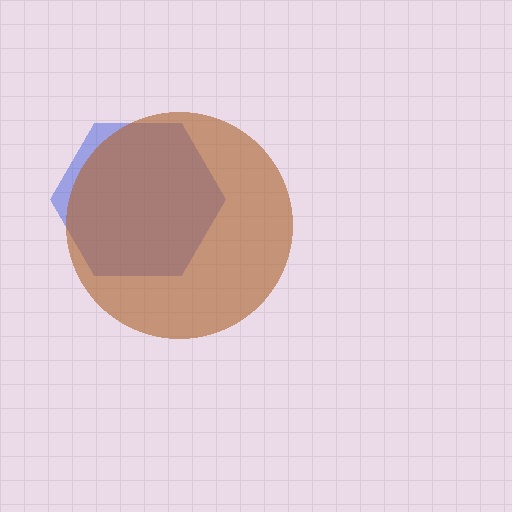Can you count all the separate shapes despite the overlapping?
Yes, there are 2 separate shapes.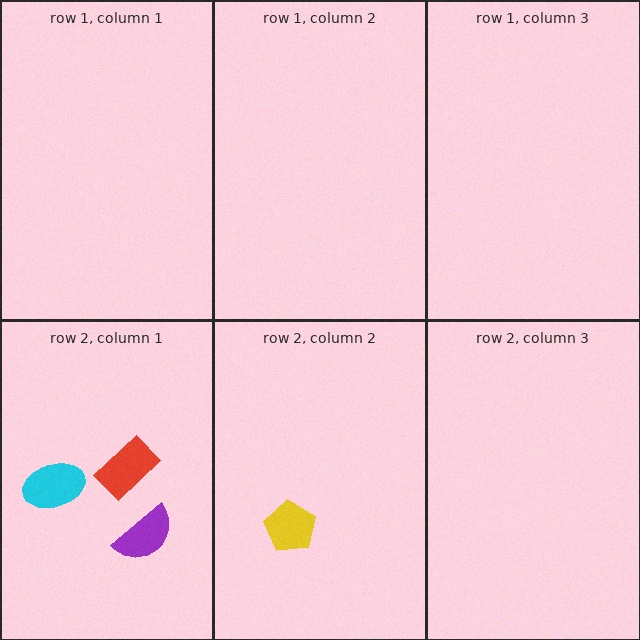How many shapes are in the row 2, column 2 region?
1.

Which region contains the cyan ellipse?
The row 2, column 1 region.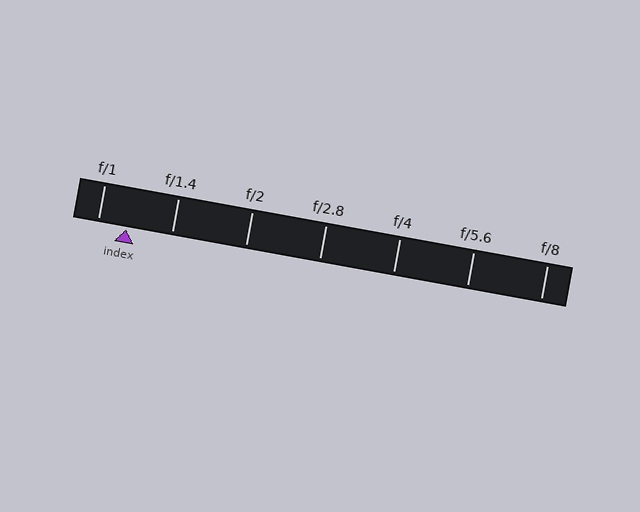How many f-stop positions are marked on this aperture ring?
There are 7 f-stop positions marked.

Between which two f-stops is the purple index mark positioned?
The index mark is between f/1 and f/1.4.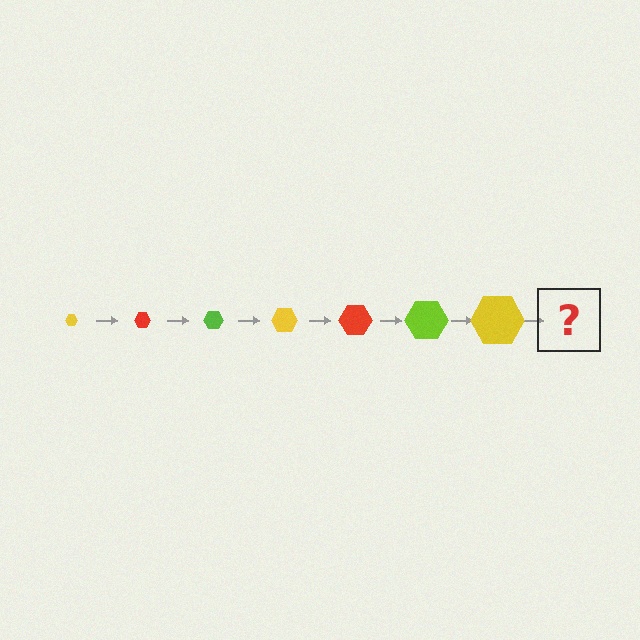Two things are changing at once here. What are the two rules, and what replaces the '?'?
The two rules are that the hexagon grows larger each step and the color cycles through yellow, red, and lime. The '?' should be a red hexagon, larger than the previous one.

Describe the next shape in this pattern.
It should be a red hexagon, larger than the previous one.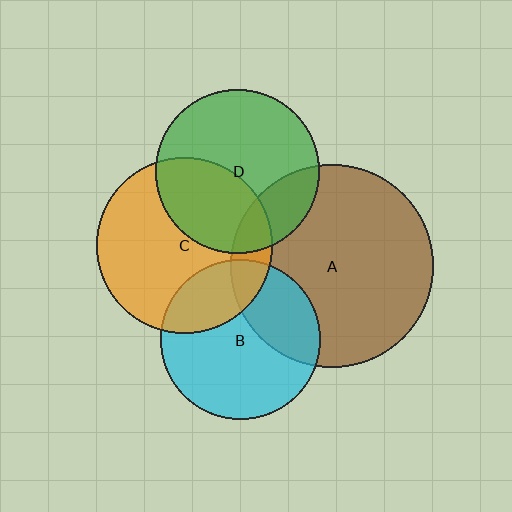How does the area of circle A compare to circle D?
Approximately 1.5 times.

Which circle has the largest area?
Circle A (brown).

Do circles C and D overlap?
Yes.